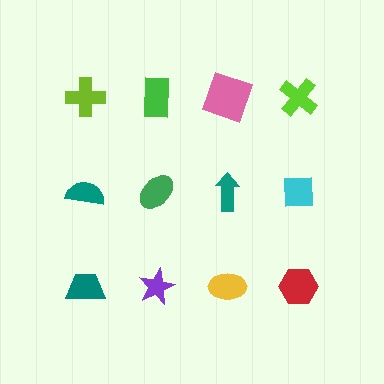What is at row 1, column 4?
A lime cross.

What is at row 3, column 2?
A purple star.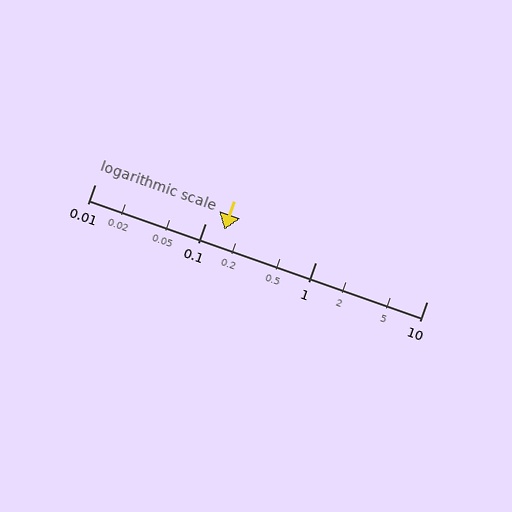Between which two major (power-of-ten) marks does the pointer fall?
The pointer is between 0.1 and 1.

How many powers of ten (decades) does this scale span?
The scale spans 3 decades, from 0.01 to 10.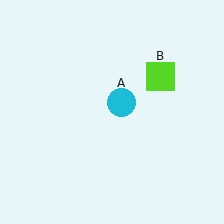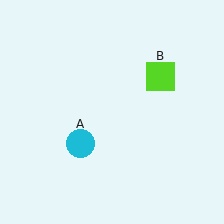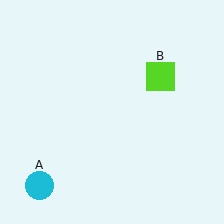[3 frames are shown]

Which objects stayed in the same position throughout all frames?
Lime square (object B) remained stationary.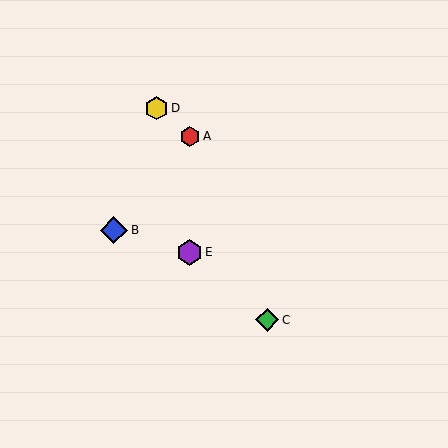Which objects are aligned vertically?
Objects A, E are aligned vertically.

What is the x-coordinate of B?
Object B is at x≈114.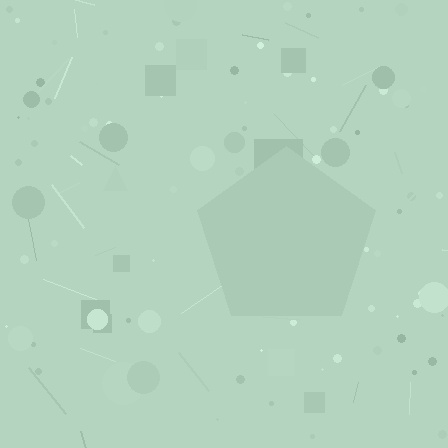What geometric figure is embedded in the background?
A pentagon is embedded in the background.